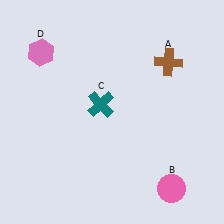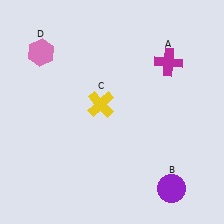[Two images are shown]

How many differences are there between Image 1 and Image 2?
There are 3 differences between the two images.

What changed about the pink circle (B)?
In Image 1, B is pink. In Image 2, it changed to purple.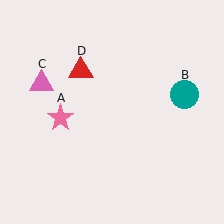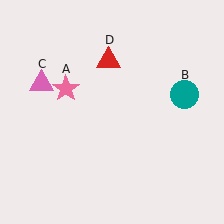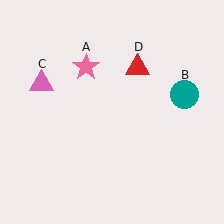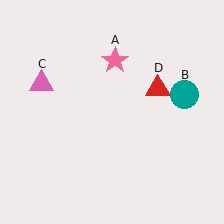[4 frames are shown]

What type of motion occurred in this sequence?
The pink star (object A), red triangle (object D) rotated clockwise around the center of the scene.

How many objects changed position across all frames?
2 objects changed position: pink star (object A), red triangle (object D).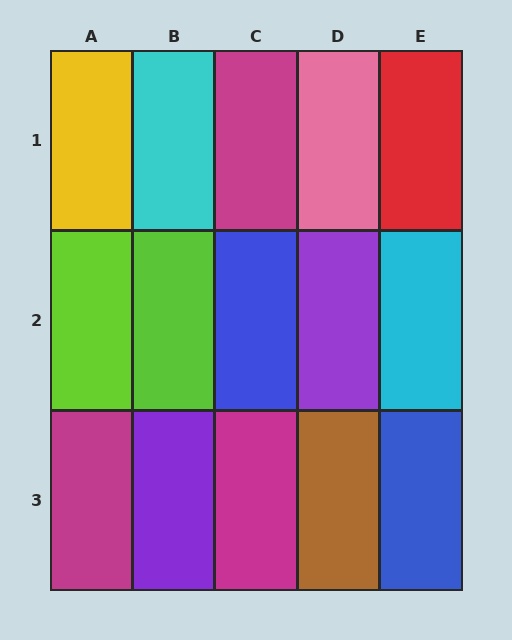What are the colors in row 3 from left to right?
Magenta, purple, magenta, brown, blue.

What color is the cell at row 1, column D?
Pink.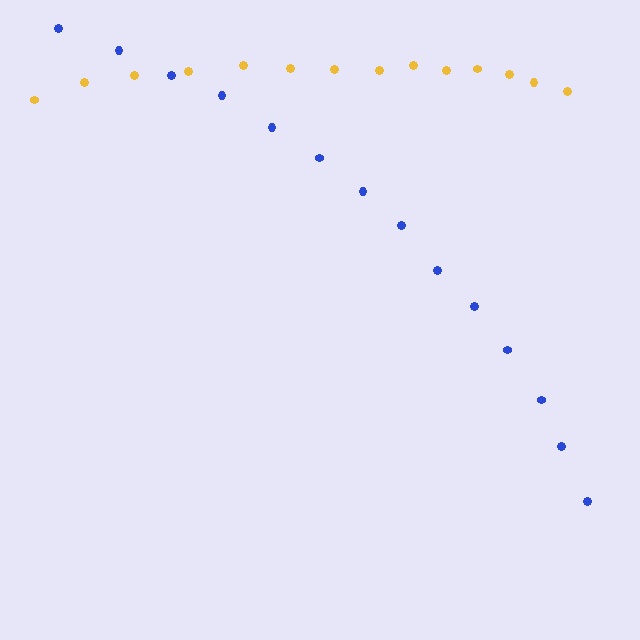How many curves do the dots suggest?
There are 2 distinct paths.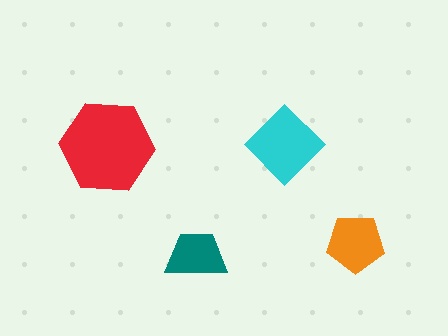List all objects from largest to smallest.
The red hexagon, the cyan diamond, the orange pentagon, the teal trapezoid.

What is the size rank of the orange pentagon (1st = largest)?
3rd.